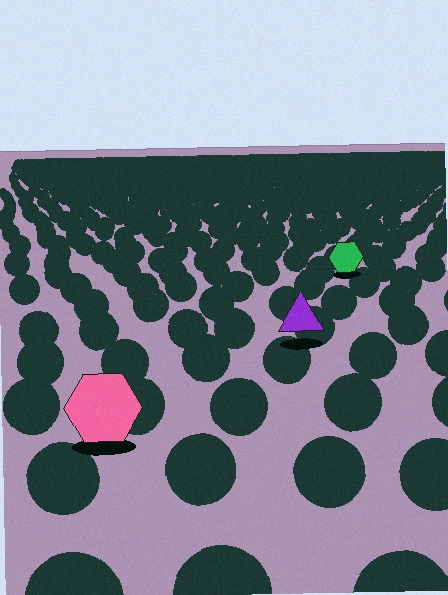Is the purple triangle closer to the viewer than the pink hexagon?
No. The pink hexagon is closer — you can tell from the texture gradient: the ground texture is coarser near it.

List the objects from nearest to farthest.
From nearest to farthest: the pink hexagon, the purple triangle, the green hexagon.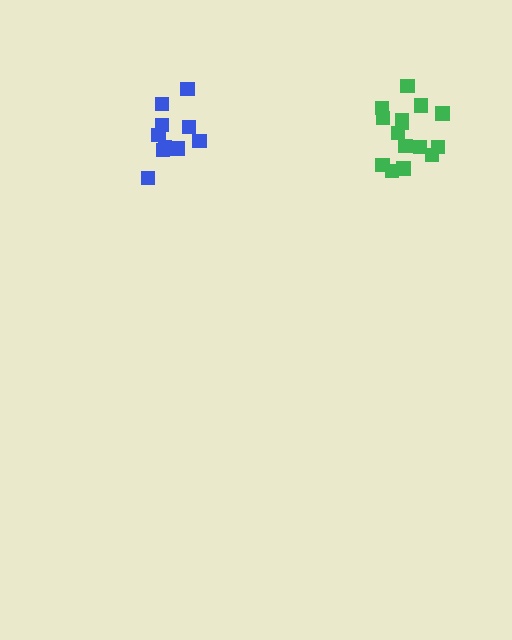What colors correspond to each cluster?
The clusters are colored: blue, green.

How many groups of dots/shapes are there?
There are 2 groups.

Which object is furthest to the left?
The blue cluster is leftmost.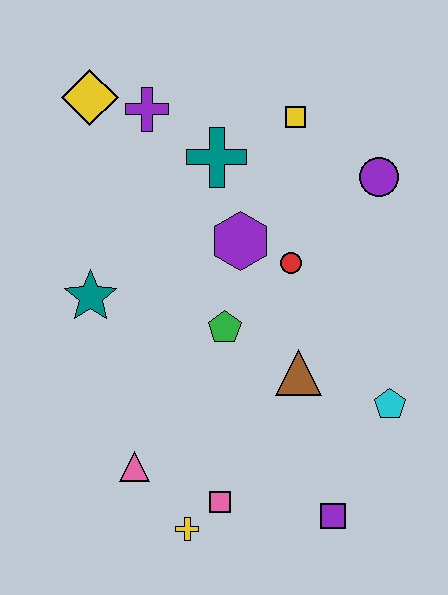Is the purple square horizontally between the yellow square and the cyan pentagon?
Yes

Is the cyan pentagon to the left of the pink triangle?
No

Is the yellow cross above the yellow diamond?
No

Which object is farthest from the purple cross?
The purple square is farthest from the purple cross.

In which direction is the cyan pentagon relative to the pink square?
The cyan pentagon is to the right of the pink square.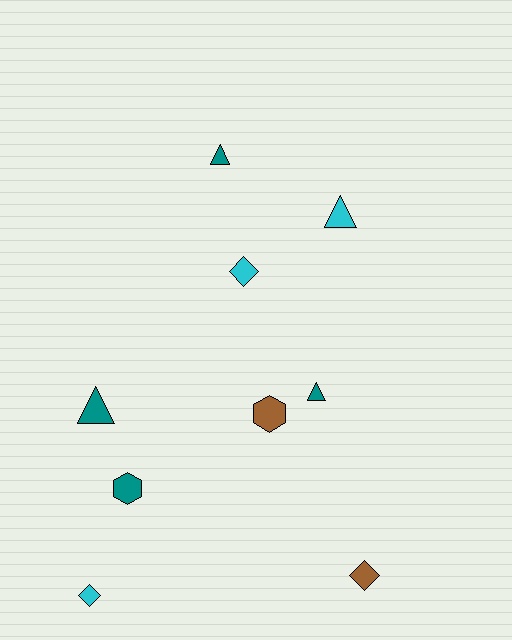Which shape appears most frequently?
Triangle, with 4 objects.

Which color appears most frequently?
Teal, with 4 objects.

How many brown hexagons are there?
There is 1 brown hexagon.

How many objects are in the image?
There are 9 objects.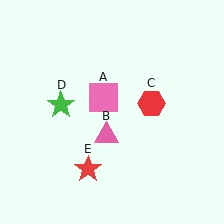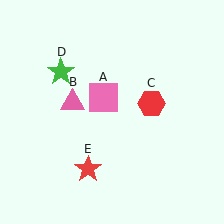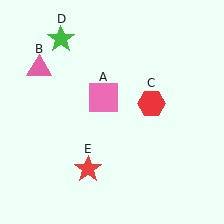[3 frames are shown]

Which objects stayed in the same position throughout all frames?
Pink square (object A) and red hexagon (object C) and red star (object E) remained stationary.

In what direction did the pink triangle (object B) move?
The pink triangle (object B) moved up and to the left.